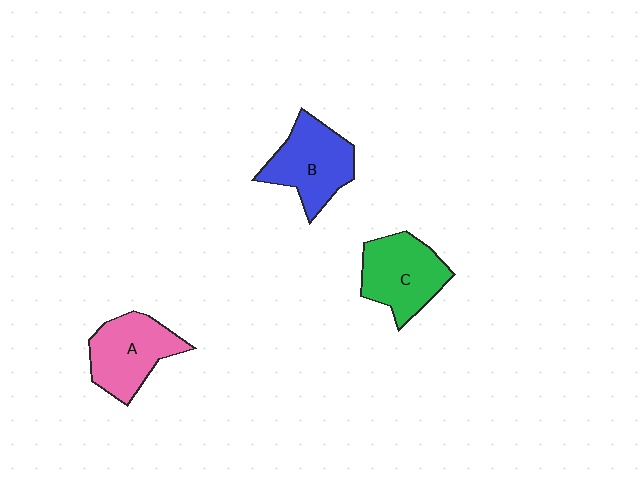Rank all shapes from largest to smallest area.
From largest to smallest: B (blue), C (green), A (pink).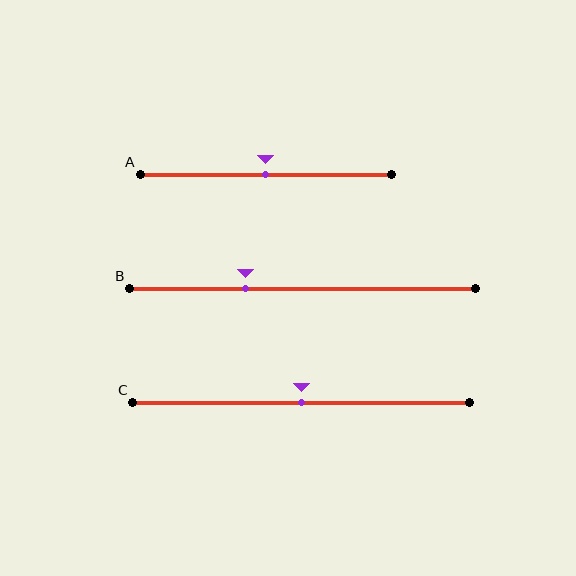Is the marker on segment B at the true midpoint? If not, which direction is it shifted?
No, the marker on segment B is shifted to the left by about 17% of the segment length.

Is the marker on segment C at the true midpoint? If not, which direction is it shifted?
Yes, the marker on segment C is at the true midpoint.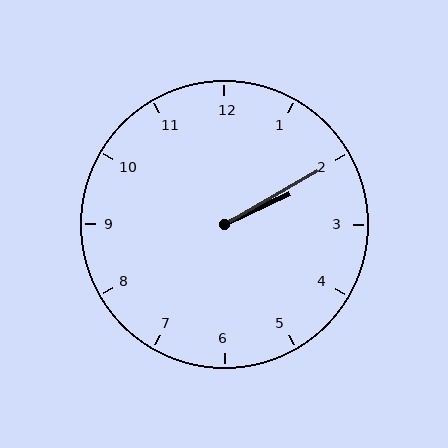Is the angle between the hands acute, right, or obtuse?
It is acute.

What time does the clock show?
2:10.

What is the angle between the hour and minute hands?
Approximately 5 degrees.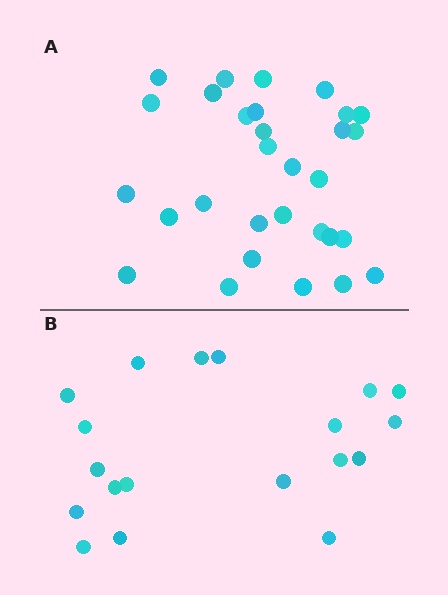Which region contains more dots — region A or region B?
Region A (the top region) has more dots.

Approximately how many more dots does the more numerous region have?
Region A has roughly 12 or so more dots than region B.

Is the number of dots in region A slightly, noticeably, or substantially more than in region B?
Region A has substantially more. The ratio is roughly 1.6 to 1.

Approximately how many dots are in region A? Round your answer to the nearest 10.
About 30 dots.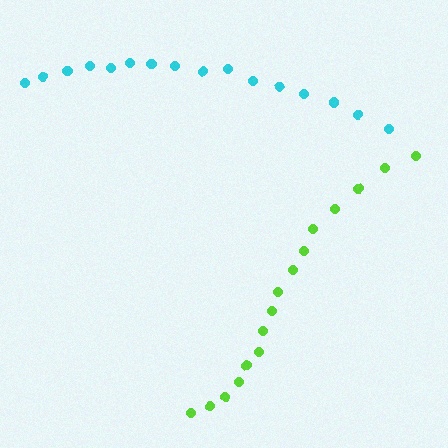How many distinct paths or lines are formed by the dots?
There are 2 distinct paths.